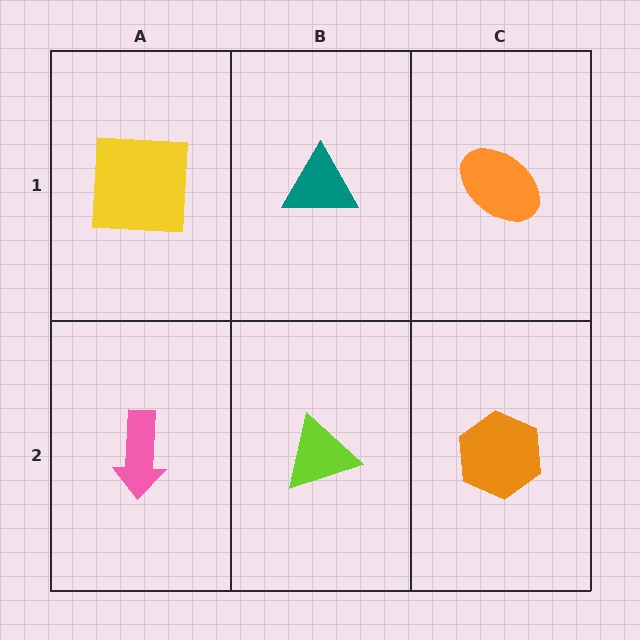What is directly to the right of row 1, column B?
An orange ellipse.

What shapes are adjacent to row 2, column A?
A yellow square (row 1, column A), a lime triangle (row 2, column B).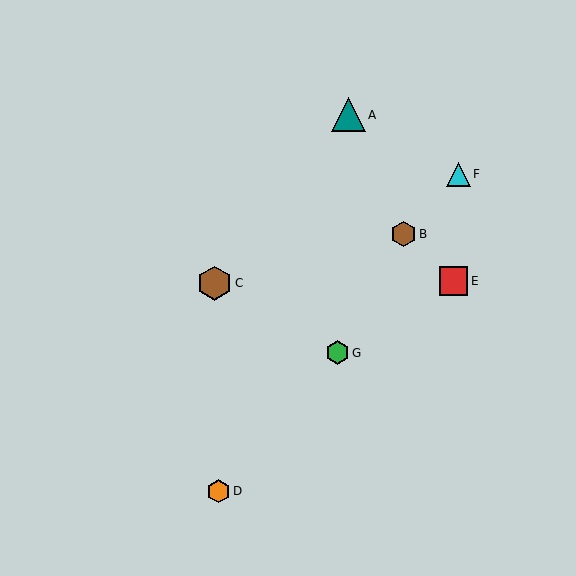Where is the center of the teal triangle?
The center of the teal triangle is at (348, 115).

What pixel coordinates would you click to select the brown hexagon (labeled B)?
Click at (403, 234) to select the brown hexagon B.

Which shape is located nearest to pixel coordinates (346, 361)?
The green hexagon (labeled G) at (338, 353) is nearest to that location.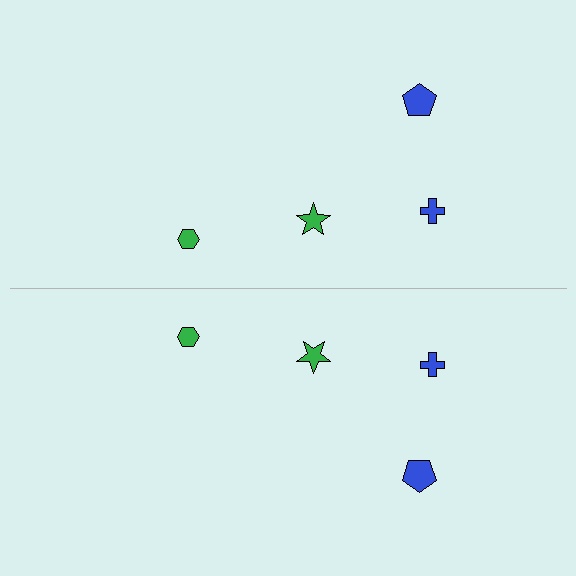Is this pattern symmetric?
Yes, this pattern has bilateral (reflection) symmetry.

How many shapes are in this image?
There are 8 shapes in this image.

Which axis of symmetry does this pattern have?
The pattern has a horizontal axis of symmetry running through the center of the image.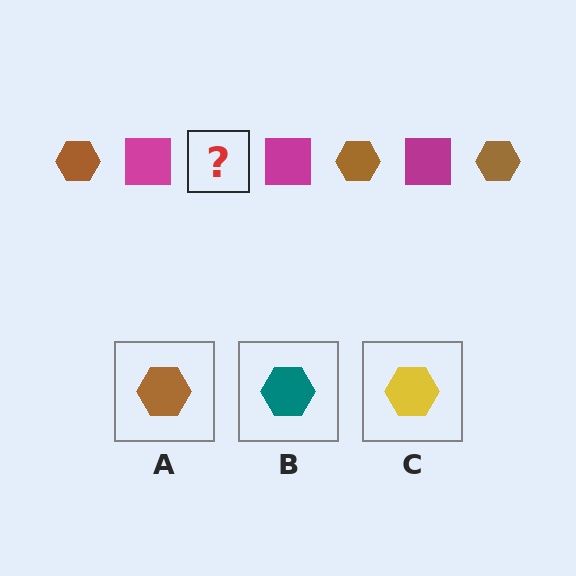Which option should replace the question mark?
Option A.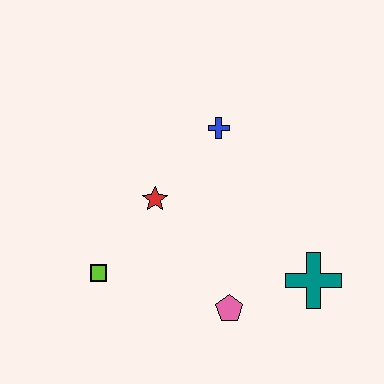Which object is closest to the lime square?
The red star is closest to the lime square.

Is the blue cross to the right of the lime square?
Yes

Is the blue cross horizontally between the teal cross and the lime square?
Yes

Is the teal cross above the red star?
No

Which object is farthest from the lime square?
The teal cross is farthest from the lime square.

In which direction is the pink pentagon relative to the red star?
The pink pentagon is below the red star.